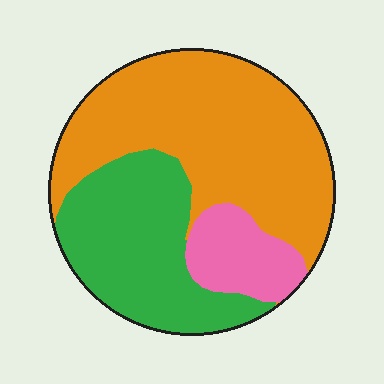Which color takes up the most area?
Orange, at roughly 55%.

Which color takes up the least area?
Pink, at roughly 15%.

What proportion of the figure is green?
Green takes up between a third and a half of the figure.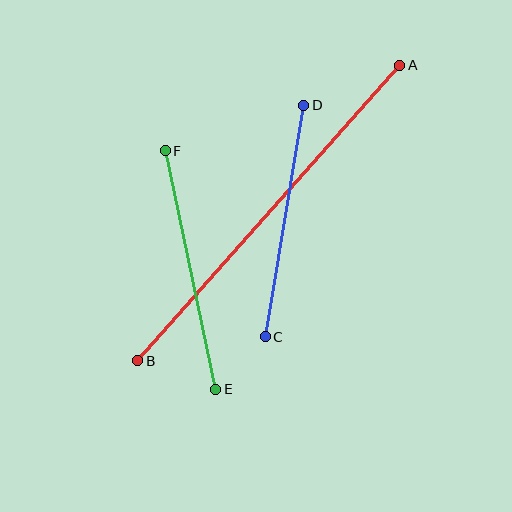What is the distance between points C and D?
The distance is approximately 235 pixels.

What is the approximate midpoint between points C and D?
The midpoint is at approximately (285, 221) pixels.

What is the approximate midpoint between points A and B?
The midpoint is at approximately (269, 213) pixels.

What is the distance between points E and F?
The distance is approximately 244 pixels.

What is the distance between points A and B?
The distance is approximately 395 pixels.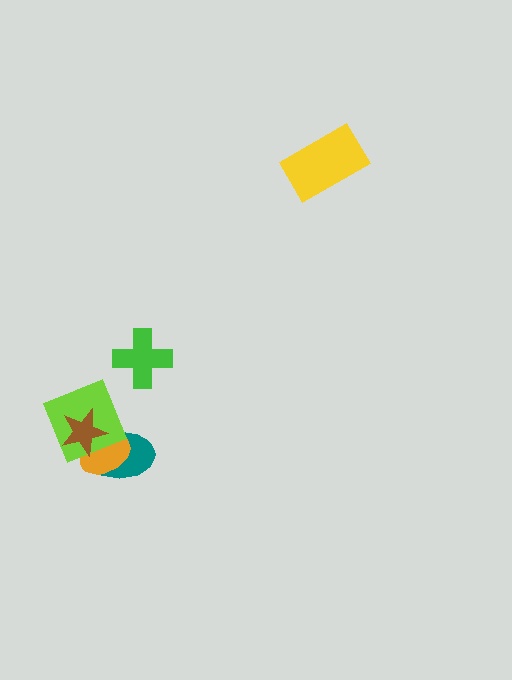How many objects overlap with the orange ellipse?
3 objects overlap with the orange ellipse.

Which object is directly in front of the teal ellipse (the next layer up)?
The orange ellipse is directly in front of the teal ellipse.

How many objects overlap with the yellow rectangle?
0 objects overlap with the yellow rectangle.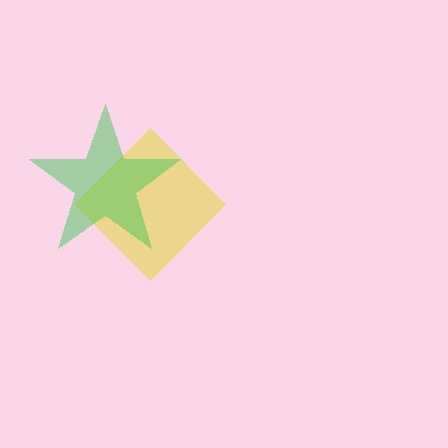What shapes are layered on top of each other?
The layered shapes are: a yellow diamond, a green star.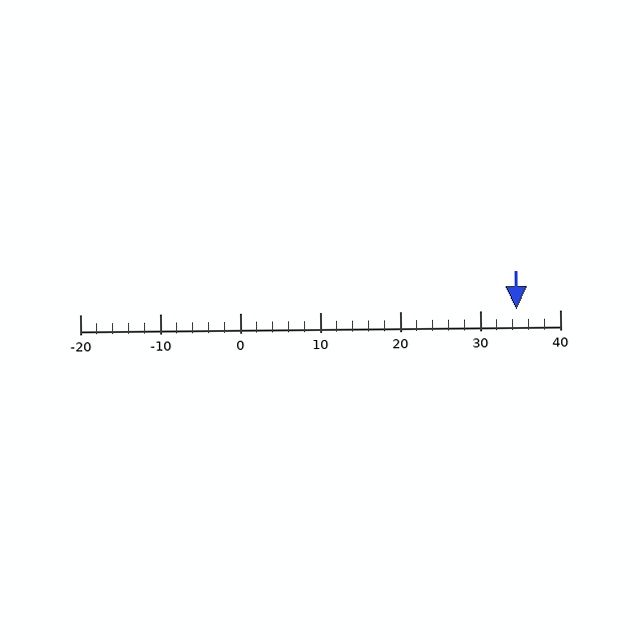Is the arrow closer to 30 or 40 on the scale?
The arrow is closer to 30.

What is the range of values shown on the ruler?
The ruler shows values from -20 to 40.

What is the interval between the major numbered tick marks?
The major tick marks are spaced 10 units apart.